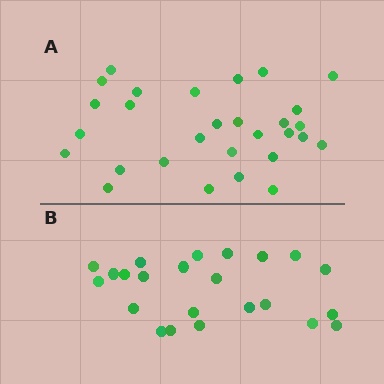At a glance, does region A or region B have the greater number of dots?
Region A (the top region) has more dots.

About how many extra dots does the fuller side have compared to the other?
Region A has about 6 more dots than region B.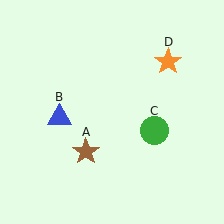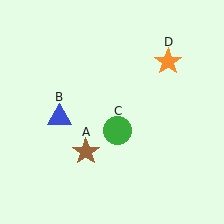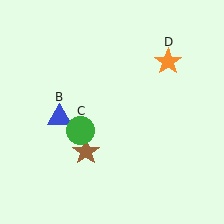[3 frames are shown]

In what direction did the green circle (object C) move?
The green circle (object C) moved left.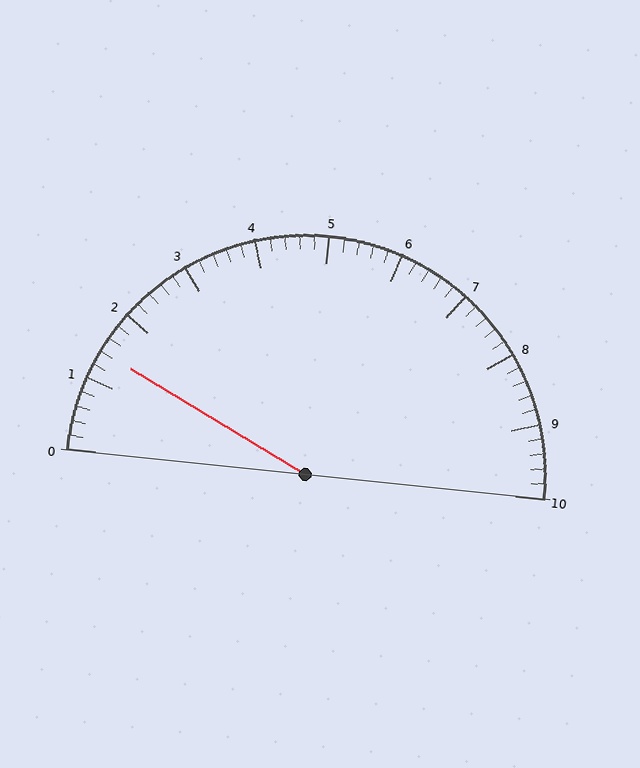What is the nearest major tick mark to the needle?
The nearest major tick mark is 1.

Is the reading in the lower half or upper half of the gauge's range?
The reading is in the lower half of the range (0 to 10).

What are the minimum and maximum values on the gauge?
The gauge ranges from 0 to 10.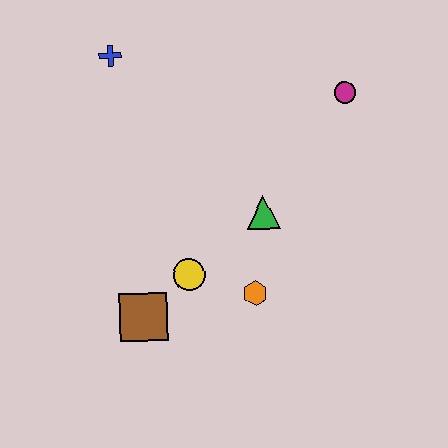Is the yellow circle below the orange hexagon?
No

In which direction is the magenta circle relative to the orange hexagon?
The magenta circle is above the orange hexagon.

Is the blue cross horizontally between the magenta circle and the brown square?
No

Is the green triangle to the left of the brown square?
No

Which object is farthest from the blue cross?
The orange hexagon is farthest from the blue cross.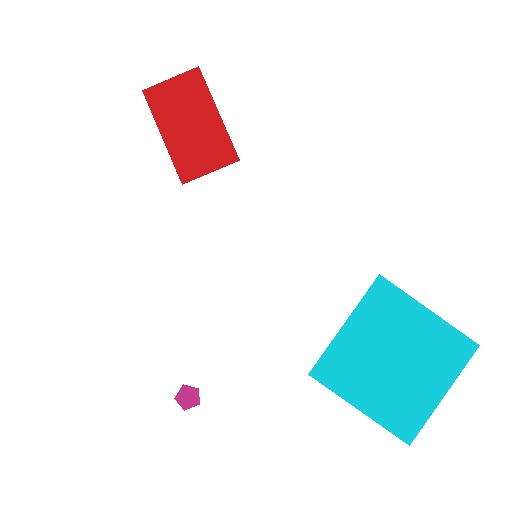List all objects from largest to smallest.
The cyan diamond, the red rectangle, the magenta pentagon.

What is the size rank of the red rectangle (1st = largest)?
2nd.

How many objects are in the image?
There are 3 objects in the image.